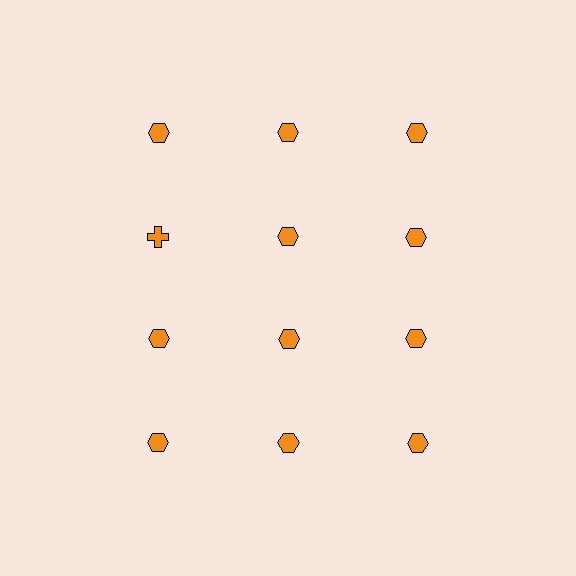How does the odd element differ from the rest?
It has a different shape: cross instead of hexagon.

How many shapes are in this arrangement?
There are 12 shapes arranged in a grid pattern.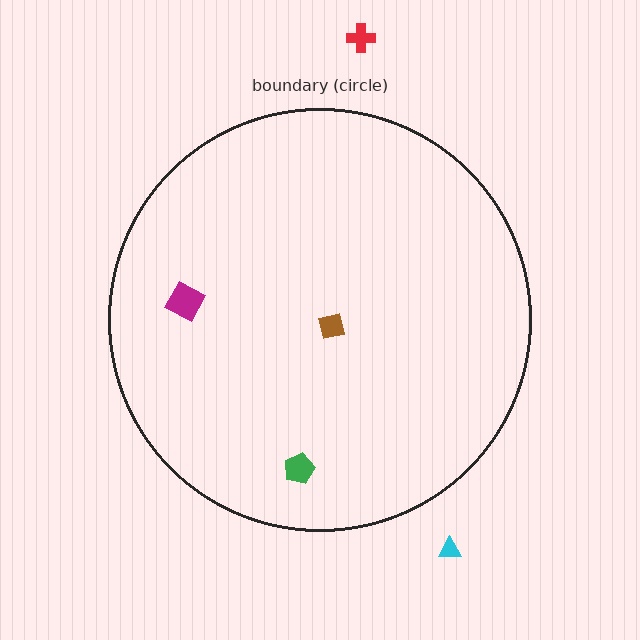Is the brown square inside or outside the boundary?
Inside.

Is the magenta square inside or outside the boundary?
Inside.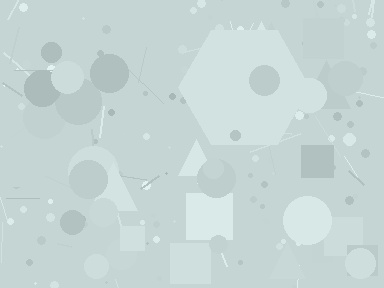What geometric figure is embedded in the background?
A hexagon is embedded in the background.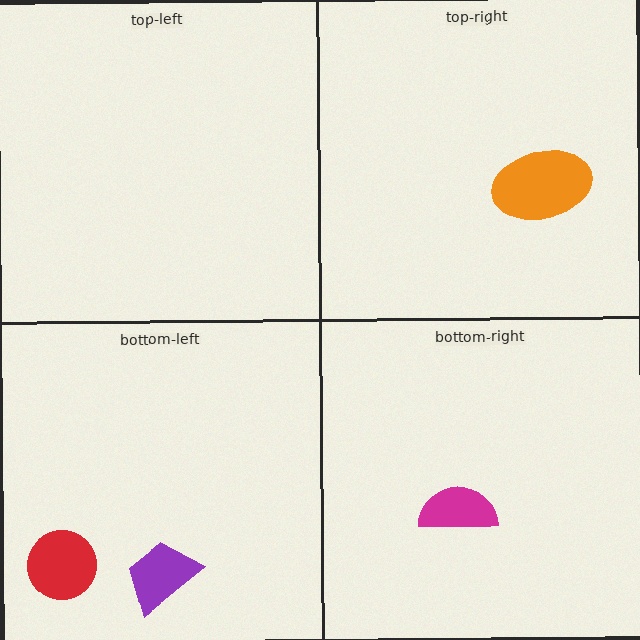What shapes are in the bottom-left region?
The purple trapezoid, the red circle.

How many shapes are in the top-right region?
1.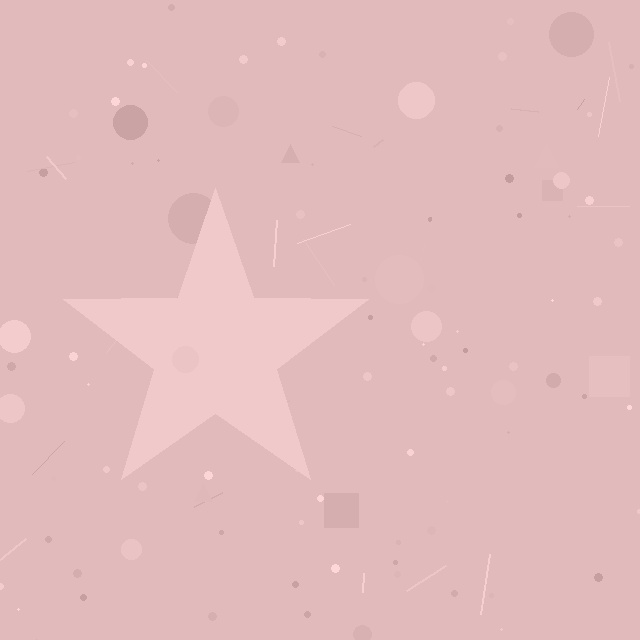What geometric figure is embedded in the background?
A star is embedded in the background.